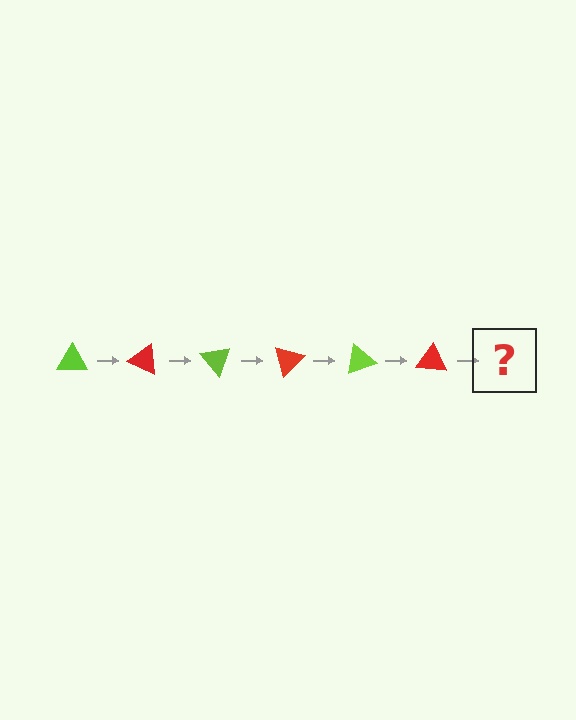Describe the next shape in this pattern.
It should be a lime triangle, rotated 150 degrees from the start.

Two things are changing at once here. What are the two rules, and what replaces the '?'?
The two rules are that it rotates 25 degrees each step and the color cycles through lime and red. The '?' should be a lime triangle, rotated 150 degrees from the start.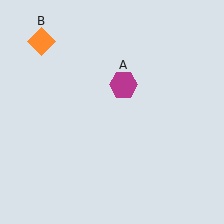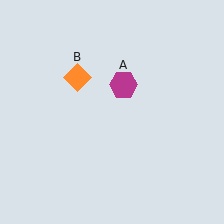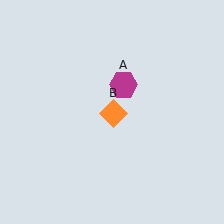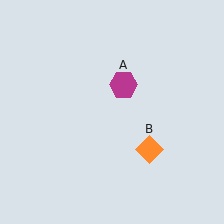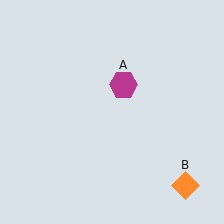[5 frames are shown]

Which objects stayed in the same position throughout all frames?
Magenta hexagon (object A) remained stationary.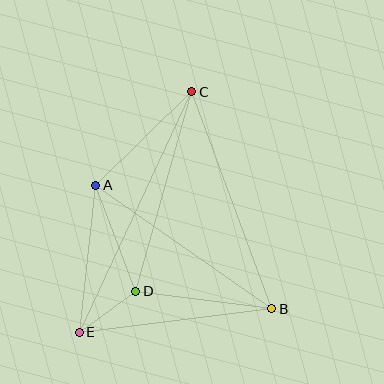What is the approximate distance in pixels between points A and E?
The distance between A and E is approximately 148 pixels.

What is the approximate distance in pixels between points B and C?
The distance between B and C is approximately 232 pixels.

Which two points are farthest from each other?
Points C and E are farthest from each other.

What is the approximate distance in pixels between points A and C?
The distance between A and C is approximately 134 pixels.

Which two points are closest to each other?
Points D and E are closest to each other.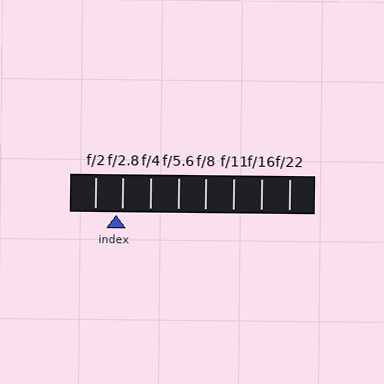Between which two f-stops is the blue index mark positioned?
The index mark is between f/2 and f/2.8.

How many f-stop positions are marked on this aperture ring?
There are 8 f-stop positions marked.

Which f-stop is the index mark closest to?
The index mark is closest to f/2.8.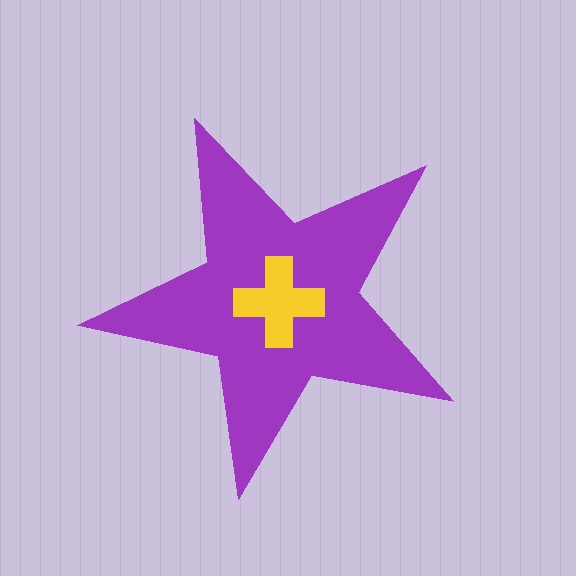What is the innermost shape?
The yellow cross.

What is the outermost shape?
The purple star.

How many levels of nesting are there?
2.